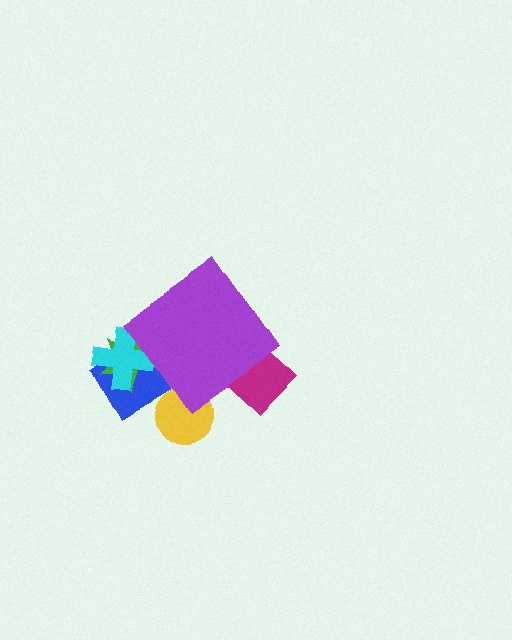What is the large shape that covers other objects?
A purple diamond.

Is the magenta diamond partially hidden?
Yes, the magenta diamond is partially hidden behind the purple diamond.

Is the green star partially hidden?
Yes, the green star is partially hidden behind the purple diamond.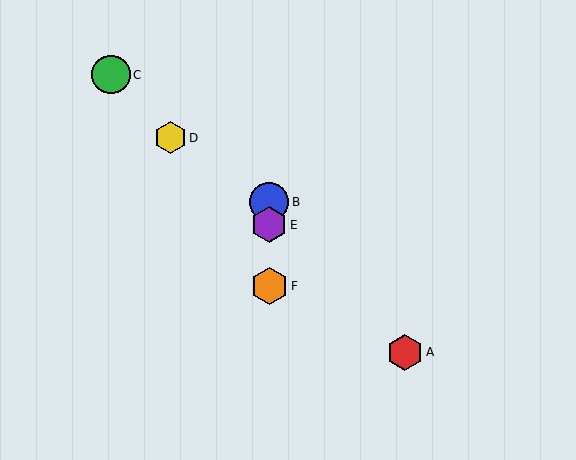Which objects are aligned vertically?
Objects B, E, F are aligned vertically.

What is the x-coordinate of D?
Object D is at x≈170.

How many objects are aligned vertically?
3 objects (B, E, F) are aligned vertically.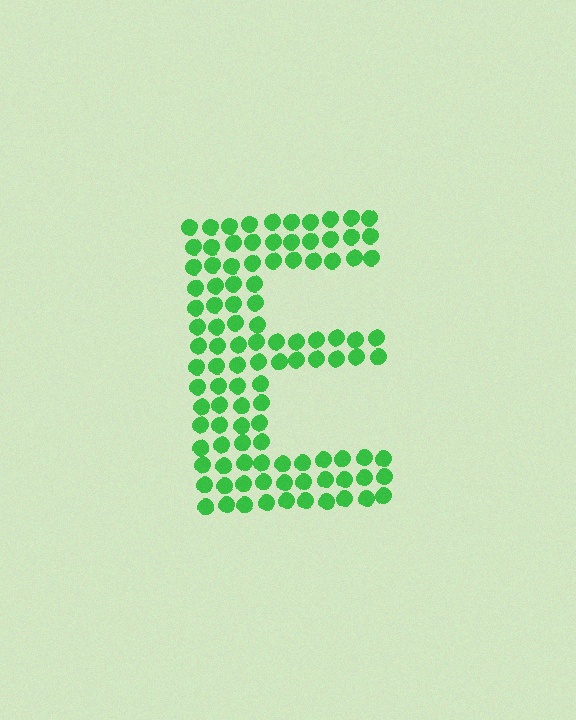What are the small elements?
The small elements are circles.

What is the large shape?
The large shape is the letter E.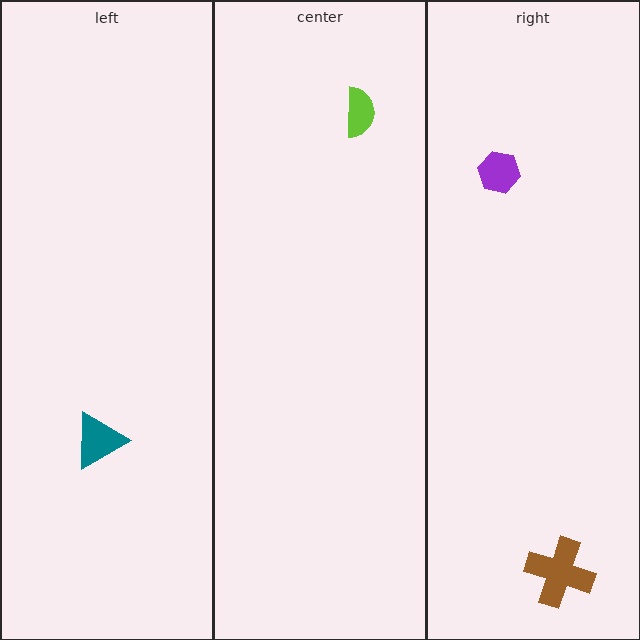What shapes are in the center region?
The lime semicircle.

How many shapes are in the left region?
1.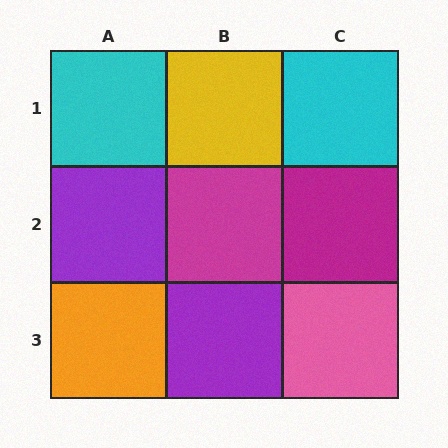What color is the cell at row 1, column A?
Cyan.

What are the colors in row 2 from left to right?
Purple, magenta, magenta.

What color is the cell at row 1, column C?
Cyan.